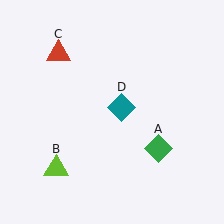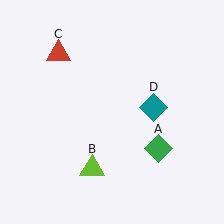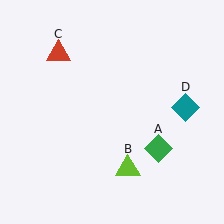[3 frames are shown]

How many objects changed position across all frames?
2 objects changed position: lime triangle (object B), teal diamond (object D).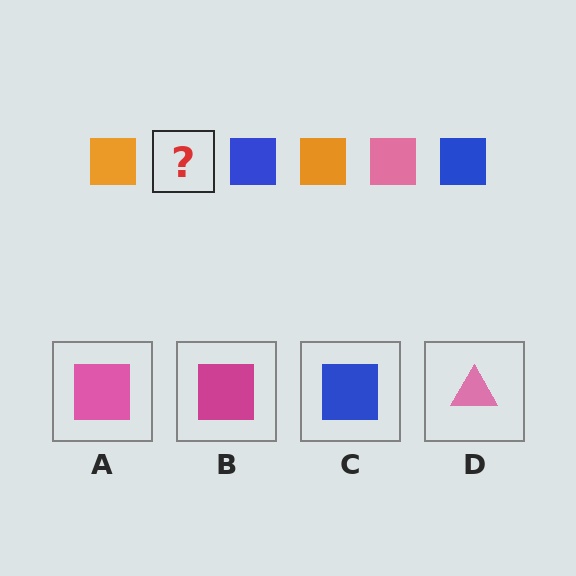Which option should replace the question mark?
Option A.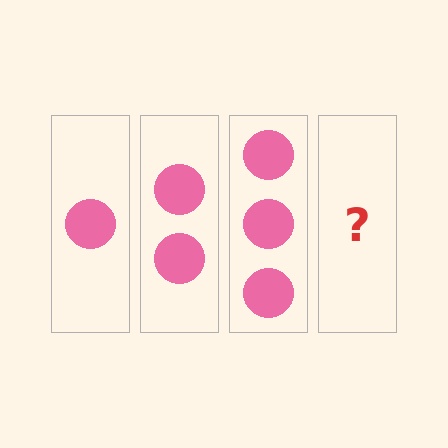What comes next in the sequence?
The next element should be 4 circles.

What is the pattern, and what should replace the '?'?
The pattern is that each step adds one more circle. The '?' should be 4 circles.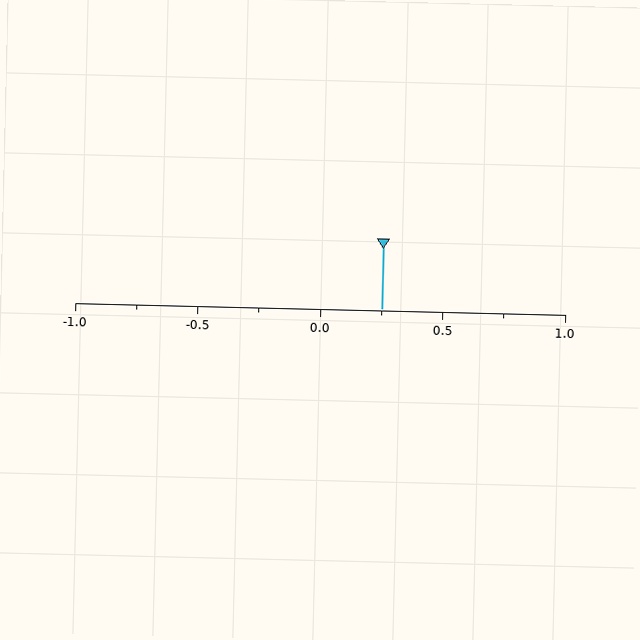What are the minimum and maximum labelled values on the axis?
The axis runs from -1.0 to 1.0.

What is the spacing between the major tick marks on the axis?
The major ticks are spaced 0.5 apart.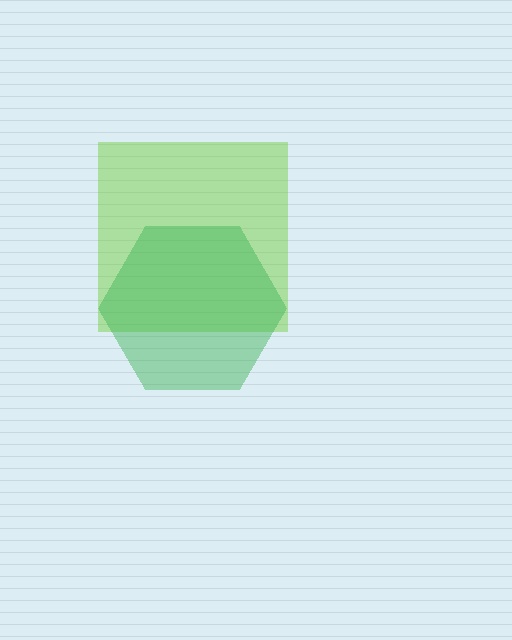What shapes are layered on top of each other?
The layered shapes are: a lime square, a green hexagon.